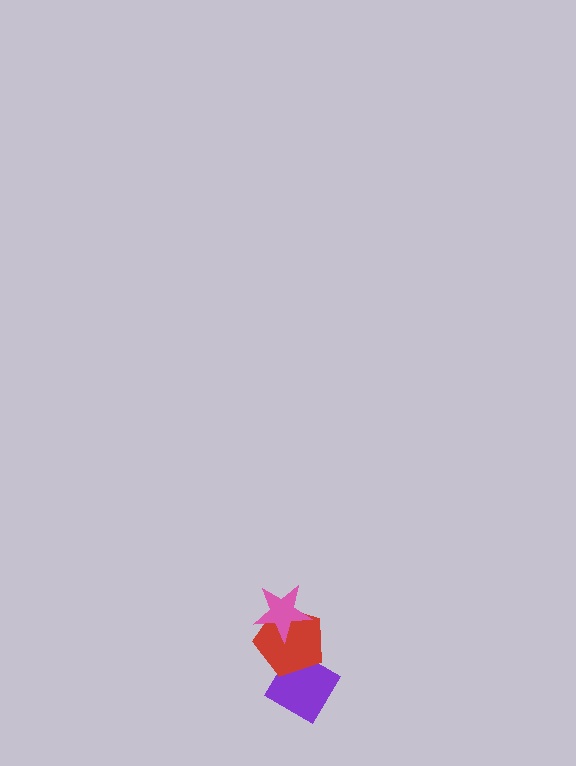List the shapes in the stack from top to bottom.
From top to bottom: the pink star, the red pentagon, the purple diamond.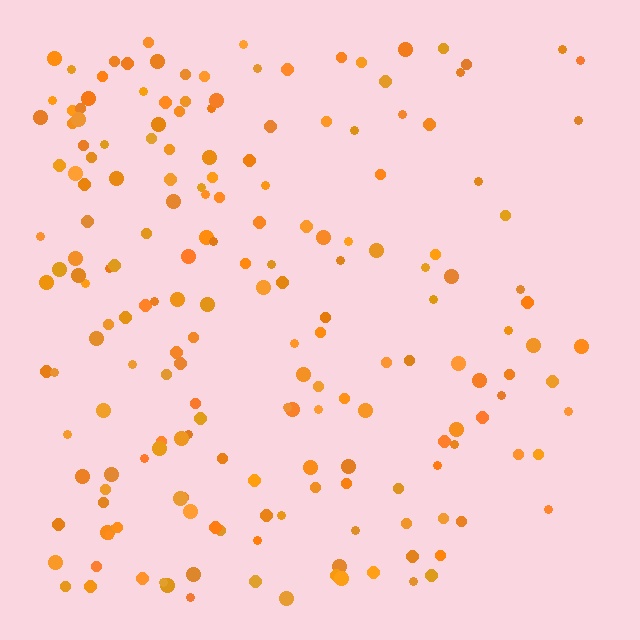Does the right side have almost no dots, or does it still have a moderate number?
Still a moderate number, just noticeably fewer than the left.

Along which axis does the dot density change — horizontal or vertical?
Horizontal.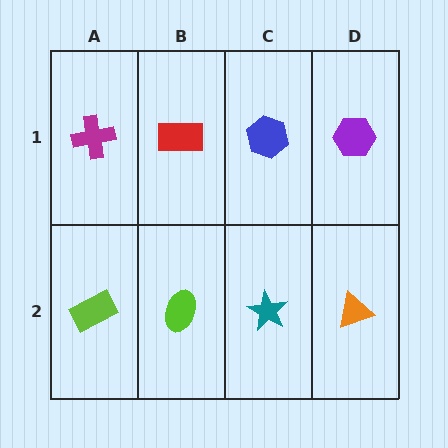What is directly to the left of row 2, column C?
A lime ellipse.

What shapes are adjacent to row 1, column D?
An orange triangle (row 2, column D), a blue hexagon (row 1, column C).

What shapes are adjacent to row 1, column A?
A lime rectangle (row 2, column A), a red rectangle (row 1, column B).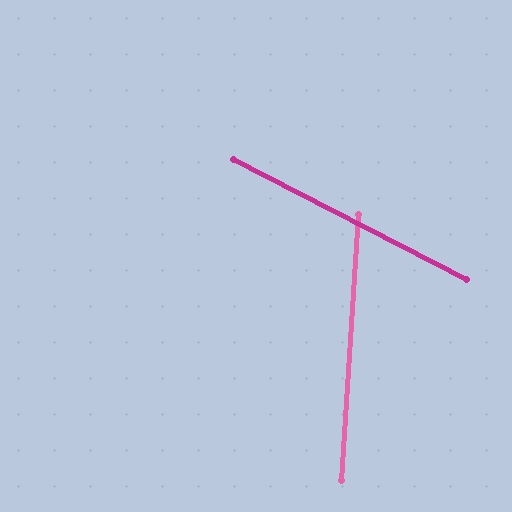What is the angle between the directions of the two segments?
Approximately 66 degrees.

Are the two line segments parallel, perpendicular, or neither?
Neither parallel nor perpendicular — they differ by about 66°.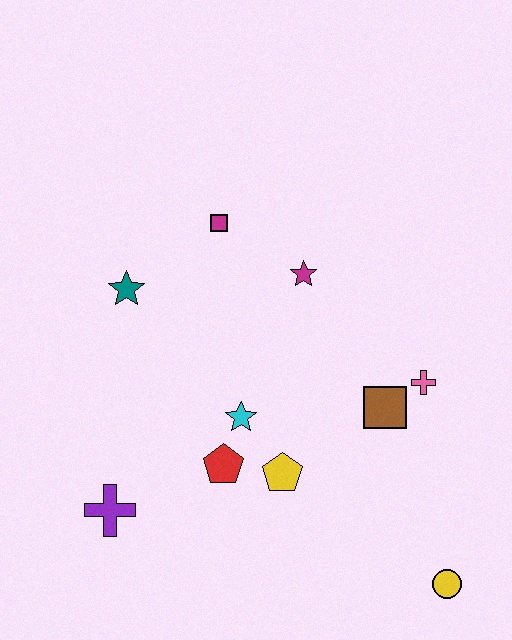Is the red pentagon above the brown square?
No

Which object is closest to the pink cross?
The brown square is closest to the pink cross.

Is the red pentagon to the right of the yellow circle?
No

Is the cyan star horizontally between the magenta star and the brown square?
No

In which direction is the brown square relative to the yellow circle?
The brown square is above the yellow circle.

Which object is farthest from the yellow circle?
The teal star is farthest from the yellow circle.